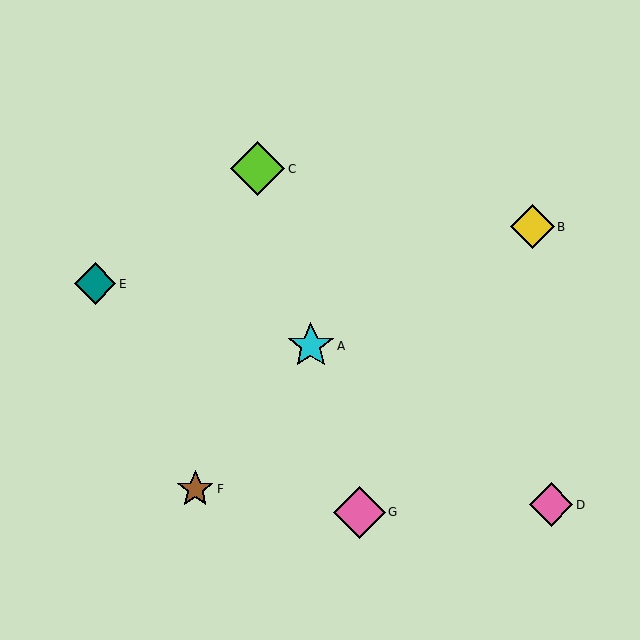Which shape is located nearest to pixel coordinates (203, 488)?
The brown star (labeled F) at (195, 489) is nearest to that location.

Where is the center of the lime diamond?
The center of the lime diamond is at (258, 169).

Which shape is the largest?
The lime diamond (labeled C) is the largest.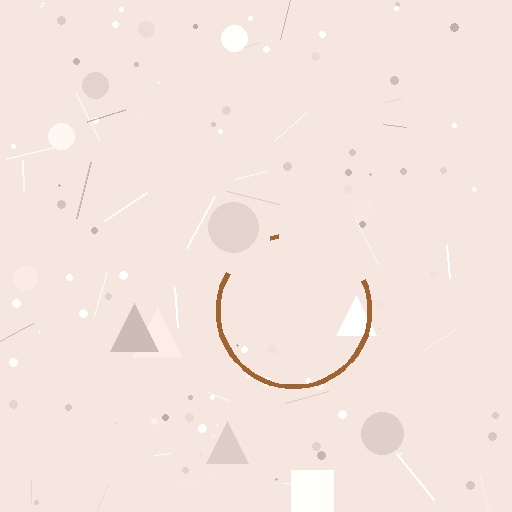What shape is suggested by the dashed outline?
The dashed outline suggests a circle.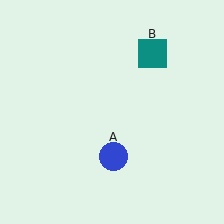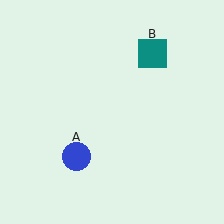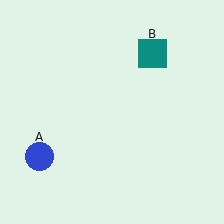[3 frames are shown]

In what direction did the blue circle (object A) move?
The blue circle (object A) moved left.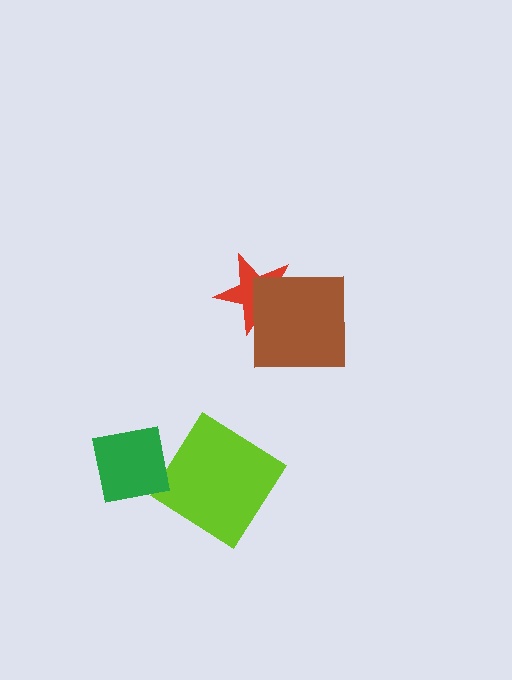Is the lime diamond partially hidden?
No, no other shape covers it.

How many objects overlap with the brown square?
1 object overlaps with the brown square.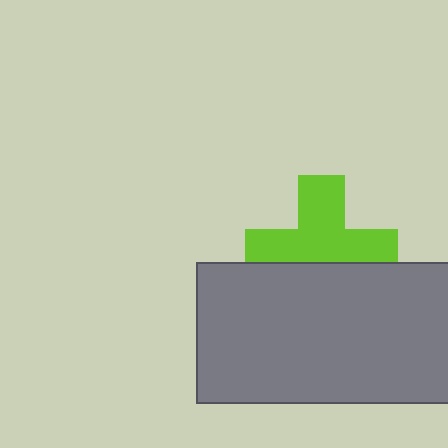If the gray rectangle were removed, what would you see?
You would see the complete lime cross.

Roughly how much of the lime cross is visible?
About half of it is visible (roughly 61%).